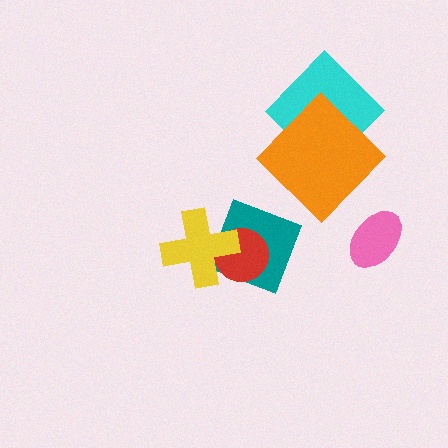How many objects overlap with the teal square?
2 objects overlap with the teal square.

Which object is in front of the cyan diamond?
The orange diamond is in front of the cyan diamond.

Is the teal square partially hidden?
Yes, it is partially covered by another shape.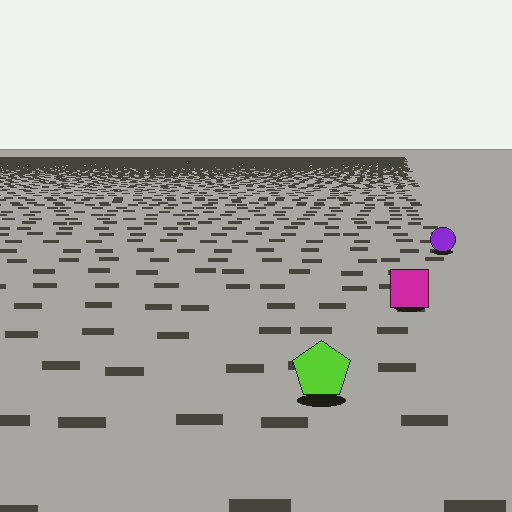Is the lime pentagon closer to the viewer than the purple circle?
Yes. The lime pentagon is closer — you can tell from the texture gradient: the ground texture is coarser near it.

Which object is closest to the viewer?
The lime pentagon is closest. The texture marks near it are larger and more spread out.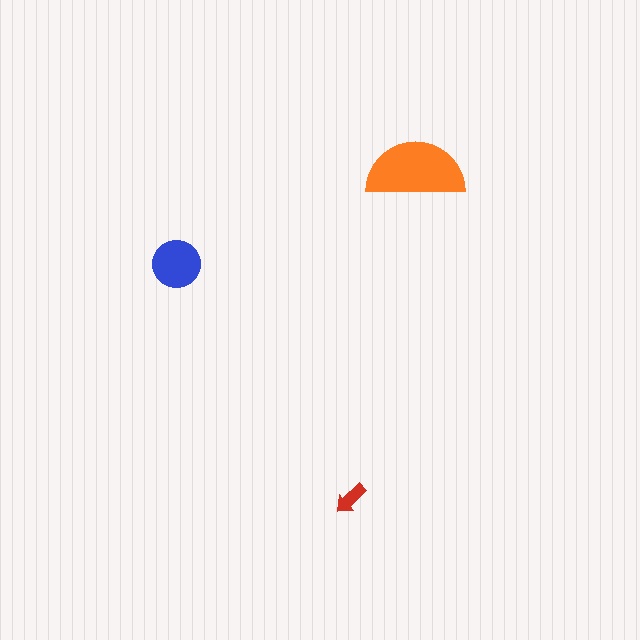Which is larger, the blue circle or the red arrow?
The blue circle.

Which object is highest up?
The orange semicircle is topmost.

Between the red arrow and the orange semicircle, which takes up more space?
The orange semicircle.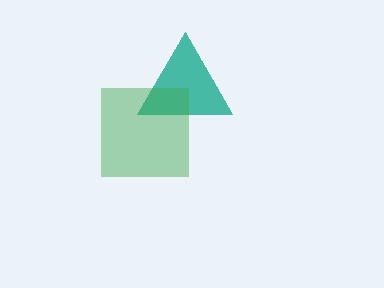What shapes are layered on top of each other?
The layered shapes are: a teal triangle, a green square.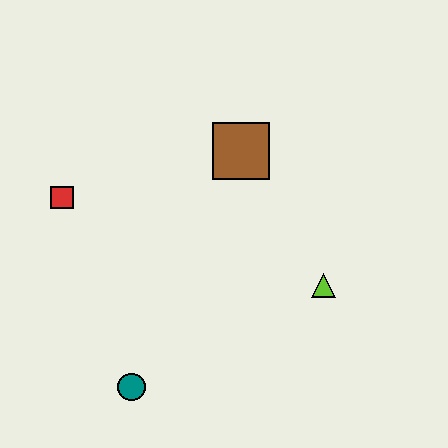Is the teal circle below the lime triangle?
Yes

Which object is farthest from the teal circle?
The brown square is farthest from the teal circle.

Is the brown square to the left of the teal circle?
No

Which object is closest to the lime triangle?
The brown square is closest to the lime triangle.